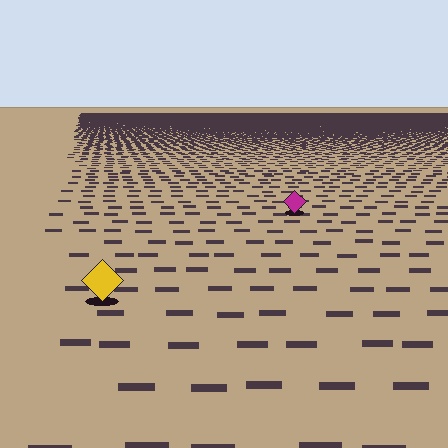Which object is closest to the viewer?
The yellow diamond is closest. The texture marks near it are larger and more spread out.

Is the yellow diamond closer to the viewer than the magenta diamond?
Yes. The yellow diamond is closer — you can tell from the texture gradient: the ground texture is coarser near it.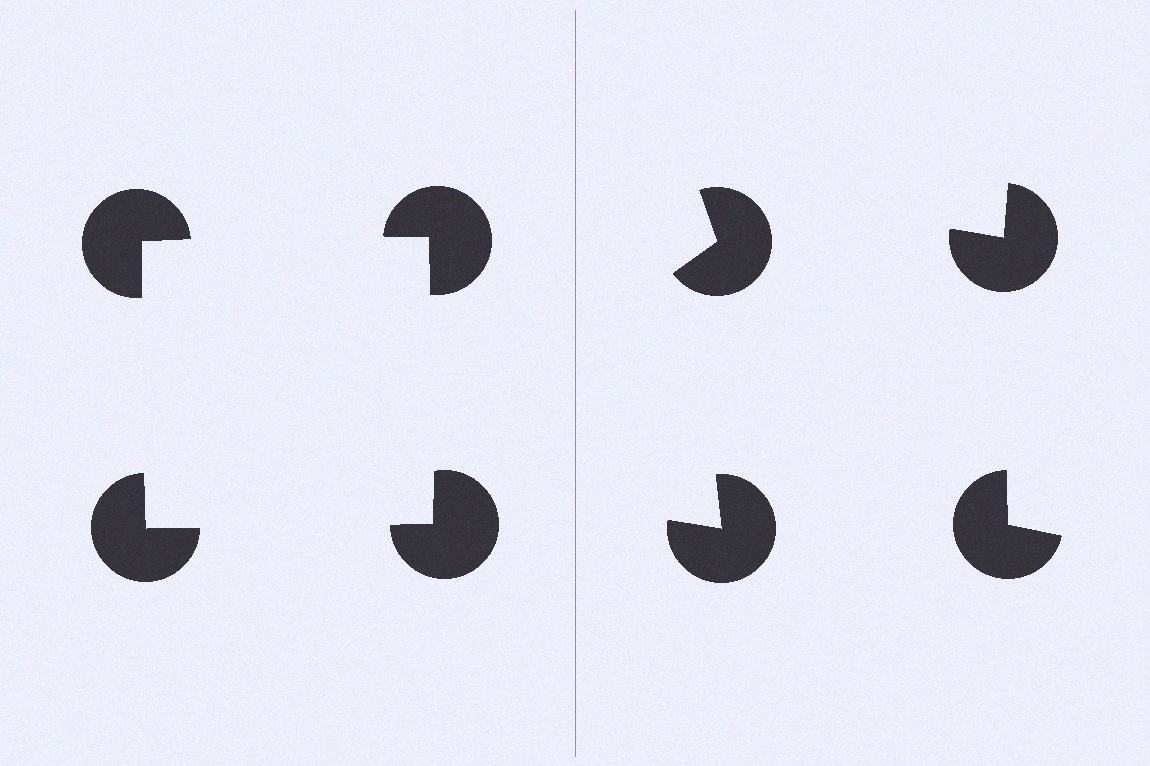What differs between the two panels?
The pac-man discs are positioned identically on both sides; only the wedge orientations differ. On the left they align to a square; on the right they are misaligned.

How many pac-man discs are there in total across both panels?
8 — 4 on each side.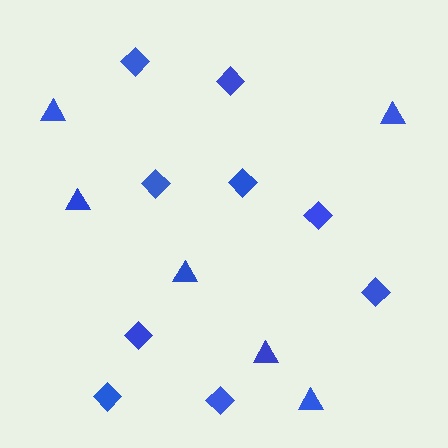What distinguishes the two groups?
There are 2 groups: one group of triangles (6) and one group of diamonds (9).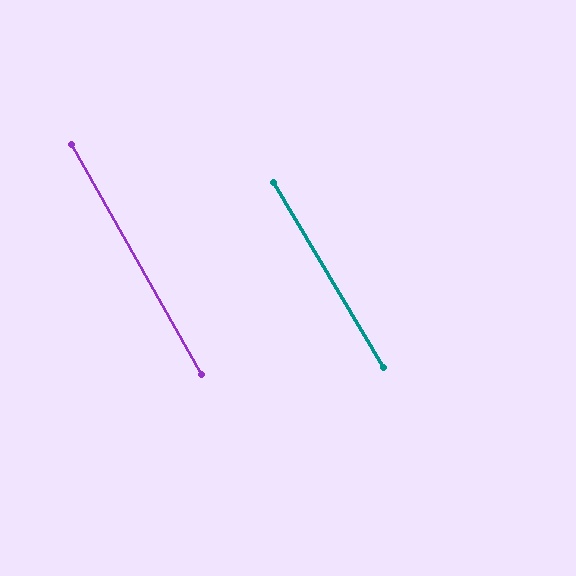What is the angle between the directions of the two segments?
Approximately 1 degree.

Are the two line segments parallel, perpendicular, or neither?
Parallel — their directions differ by only 1.3°.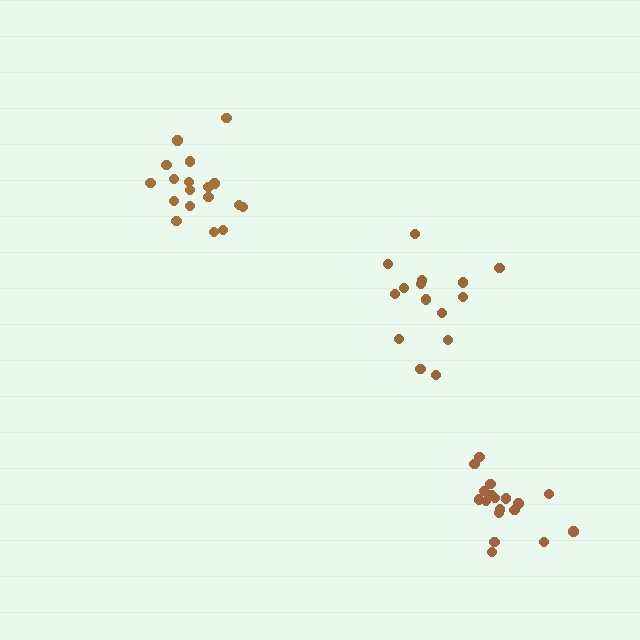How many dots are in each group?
Group 1: 18 dots, Group 2: 18 dots, Group 3: 15 dots (51 total).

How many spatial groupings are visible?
There are 3 spatial groupings.